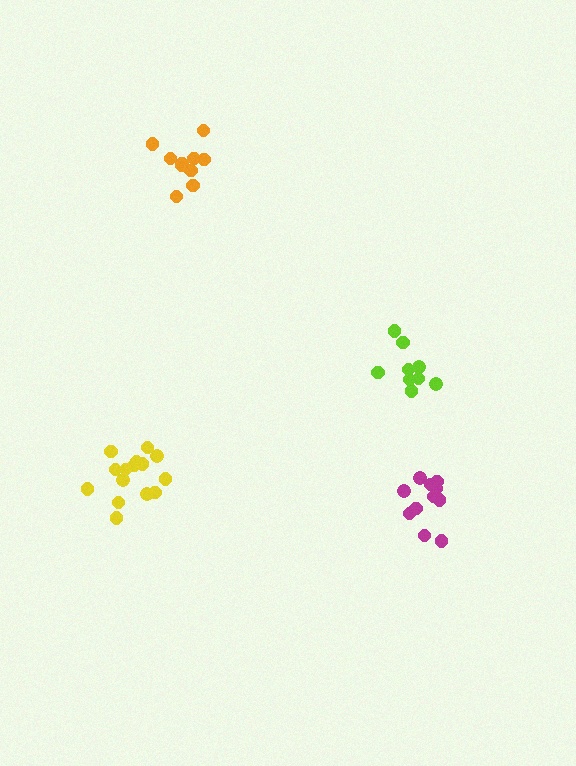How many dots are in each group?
Group 1: 12 dots, Group 2: 10 dots, Group 3: 15 dots, Group 4: 9 dots (46 total).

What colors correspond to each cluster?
The clusters are colored: magenta, orange, yellow, lime.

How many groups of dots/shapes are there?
There are 4 groups.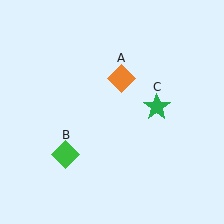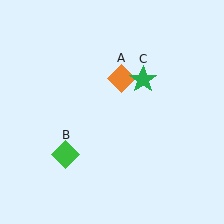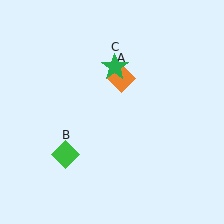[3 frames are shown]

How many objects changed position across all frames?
1 object changed position: green star (object C).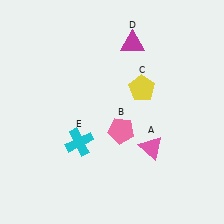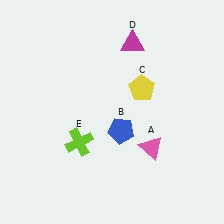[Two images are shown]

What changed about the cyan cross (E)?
In Image 1, E is cyan. In Image 2, it changed to lime.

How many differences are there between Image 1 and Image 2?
There are 2 differences between the two images.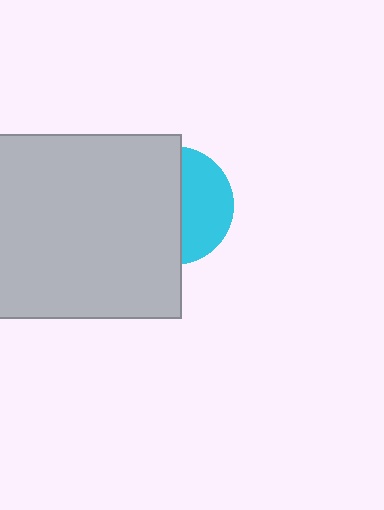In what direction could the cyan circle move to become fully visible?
The cyan circle could move right. That would shift it out from behind the light gray square entirely.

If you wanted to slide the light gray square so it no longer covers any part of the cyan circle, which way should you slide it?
Slide it left — that is the most direct way to separate the two shapes.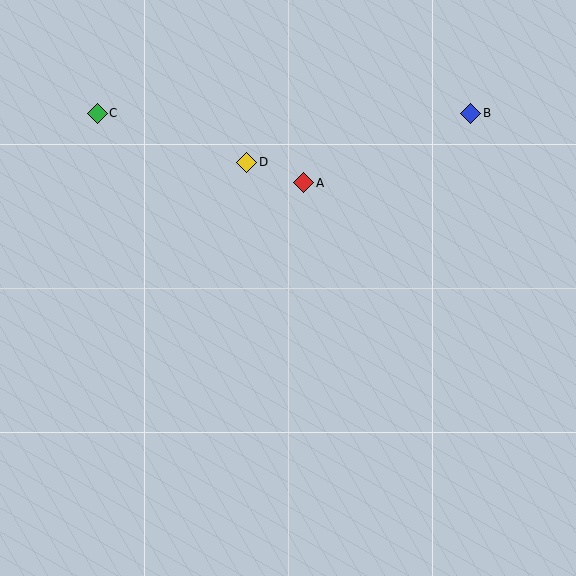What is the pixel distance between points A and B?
The distance between A and B is 181 pixels.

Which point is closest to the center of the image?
Point A at (304, 183) is closest to the center.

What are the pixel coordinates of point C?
Point C is at (97, 113).